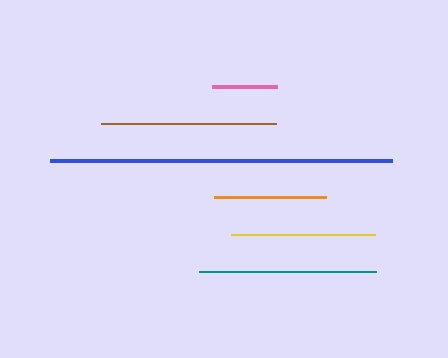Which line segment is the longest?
The blue line is the longest at approximately 343 pixels.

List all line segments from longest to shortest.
From longest to shortest: blue, teal, brown, yellow, orange, pink.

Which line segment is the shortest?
The pink line is the shortest at approximately 65 pixels.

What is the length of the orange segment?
The orange segment is approximately 112 pixels long.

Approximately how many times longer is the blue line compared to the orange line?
The blue line is approximately 3.1 times the length of the orange line.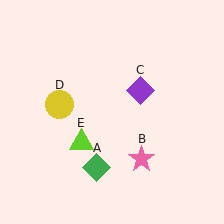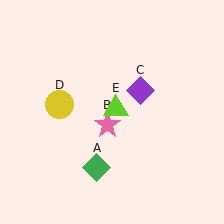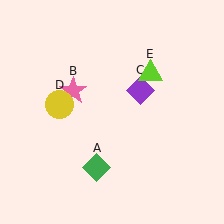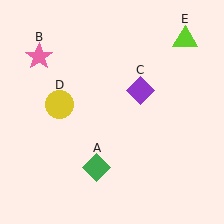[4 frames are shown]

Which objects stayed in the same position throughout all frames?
Green diamond (object A) and purple diamond (object C) and yellow circle (object D) remained stationary.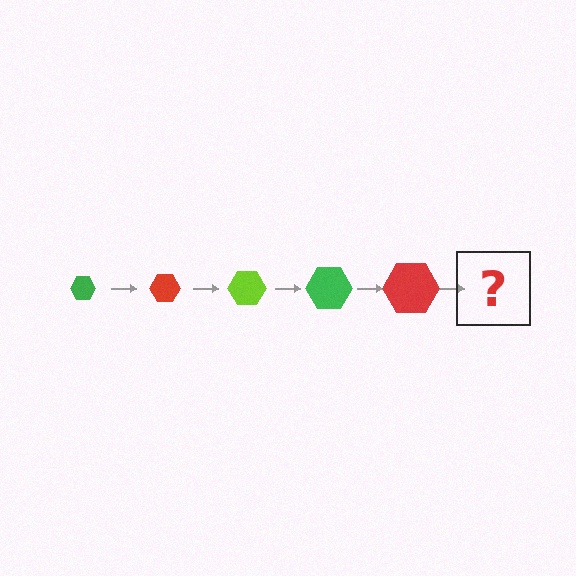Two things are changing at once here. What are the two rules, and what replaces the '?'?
The two rules are that the hexagon grows larger each step and the color cycles through green, red, and lime. The '?' should be a lime hexagon, larger than the previous one.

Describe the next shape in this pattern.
It should be a lime hexagon, larger than the previous one.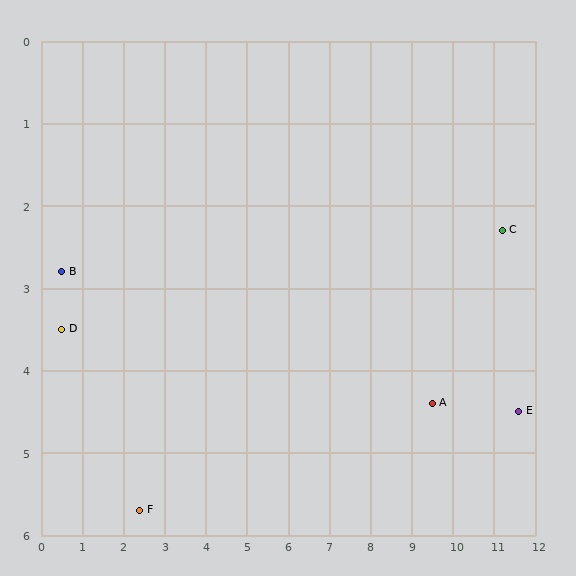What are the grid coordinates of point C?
Point C is at approximately (11.2, 2.3).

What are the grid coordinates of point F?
Point F is at approximately (2.4, 5.7).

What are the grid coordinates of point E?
Point E is at approximately (11.6, 4.5).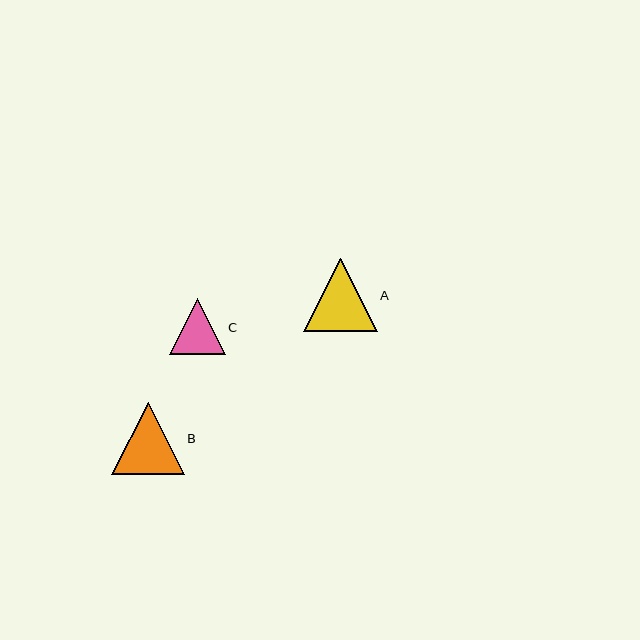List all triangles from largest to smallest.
From largest to smallest: A, B, C.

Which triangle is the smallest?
Triangle C is the smallest with a size of approximately 56 pixels.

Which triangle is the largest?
Triangle A is the largest with a size of approximately 73 pixels.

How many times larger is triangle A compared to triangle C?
Triangle A is approximately 1.3 times the size of triangle C.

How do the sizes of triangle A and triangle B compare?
Triangle A and triangle B are approximately the same size.